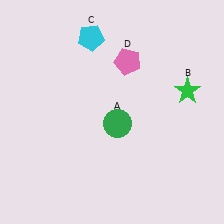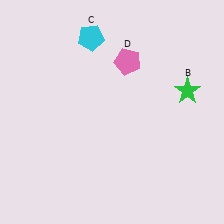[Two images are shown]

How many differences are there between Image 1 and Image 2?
There is 1 difference between the two images.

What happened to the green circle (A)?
The green circle (A) was removed in Image 2. It was in the bottom-right area of Image 1.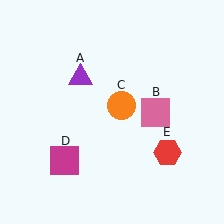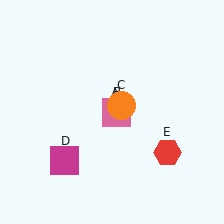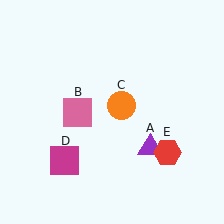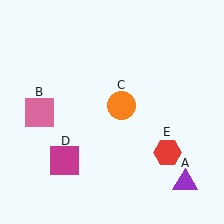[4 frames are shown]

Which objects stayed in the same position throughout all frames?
Orange circle (object C) and magenta square (object D) and red hexagon (object E) remained stationary.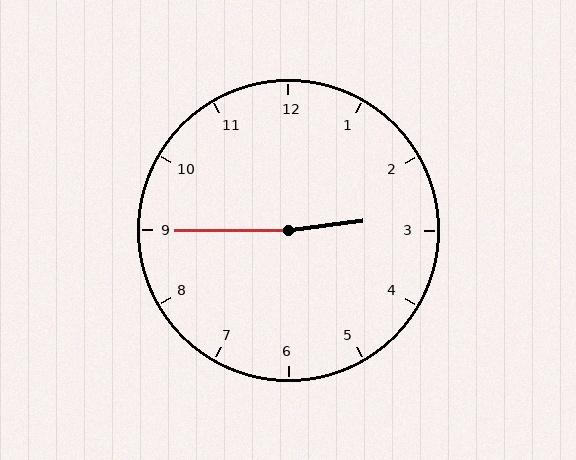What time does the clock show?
2:45.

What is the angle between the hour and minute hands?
Approximately 172 degrees.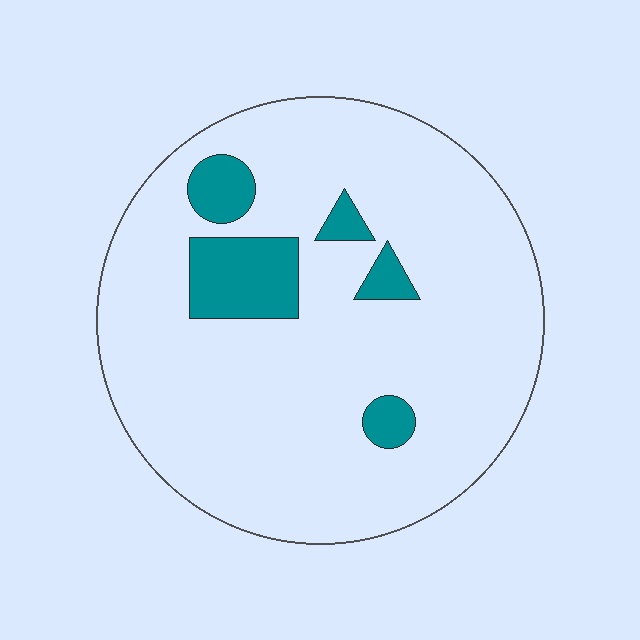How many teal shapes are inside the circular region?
5.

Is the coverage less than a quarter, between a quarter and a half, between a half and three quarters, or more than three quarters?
Less than a quarter.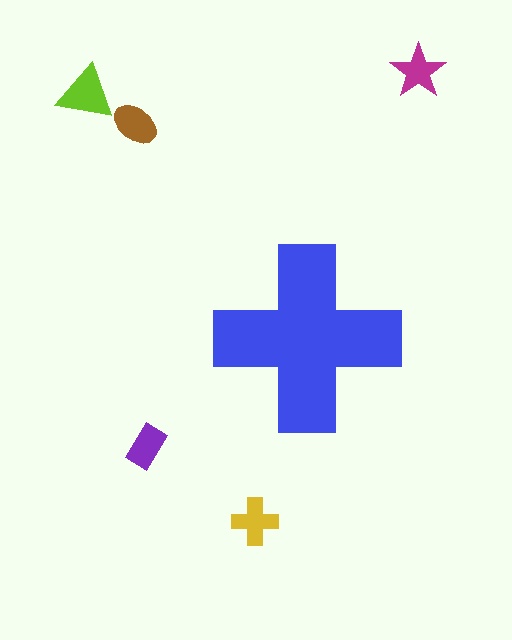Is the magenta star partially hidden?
No, the magenta star is fully visible.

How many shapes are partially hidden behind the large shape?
0 shapes are partially hidden.